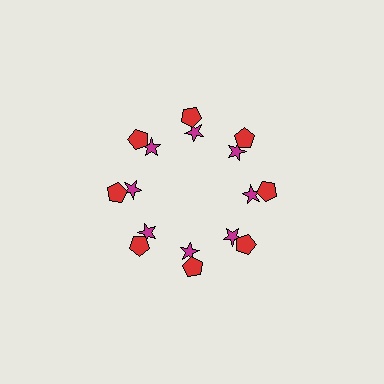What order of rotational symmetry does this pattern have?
This pattern has 8-fold rotational symmetry.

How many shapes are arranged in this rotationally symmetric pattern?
There are 16 shapes, arranged in 8 groups of 2.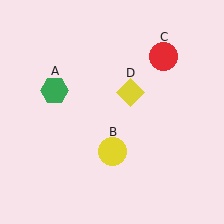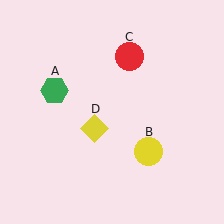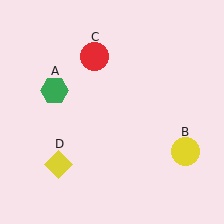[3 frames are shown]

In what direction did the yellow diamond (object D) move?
The yellow diamond (object D) moved down and to the left.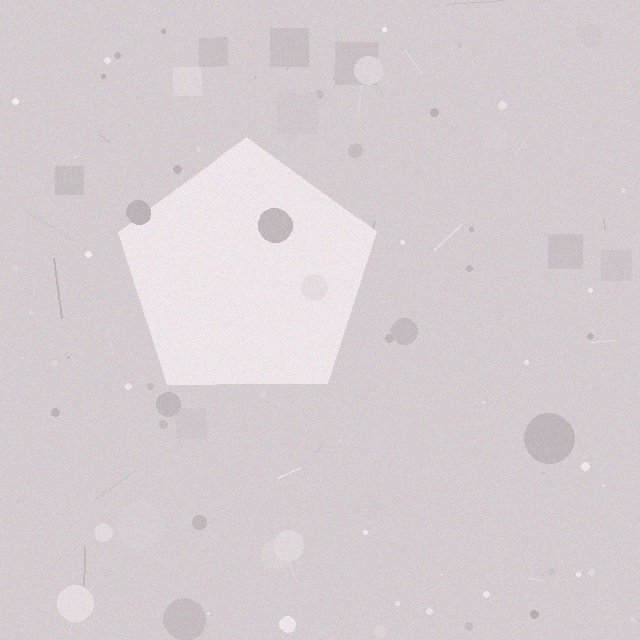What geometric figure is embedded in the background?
A pentagon is embedded in the background.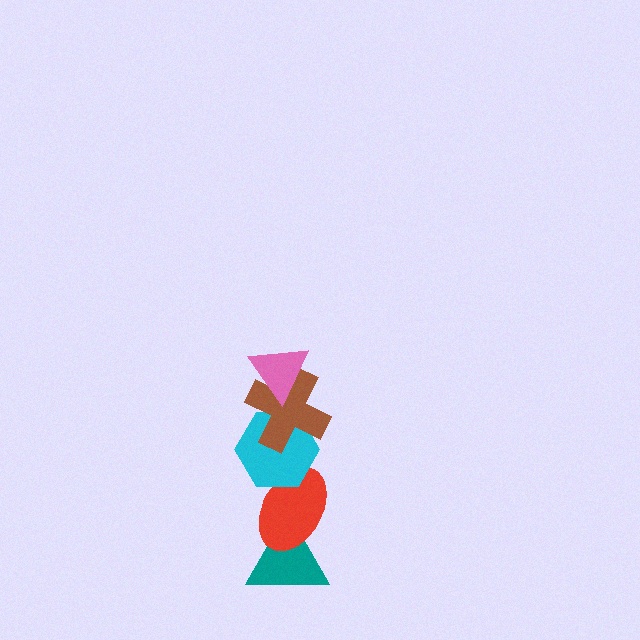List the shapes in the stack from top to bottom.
From top to bottom: the pink triangle, the brown cross, the cyan hexagon, the red ellipse, the teal triangle.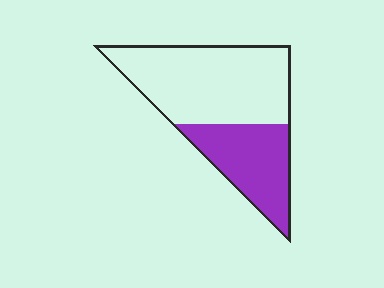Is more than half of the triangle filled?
No.